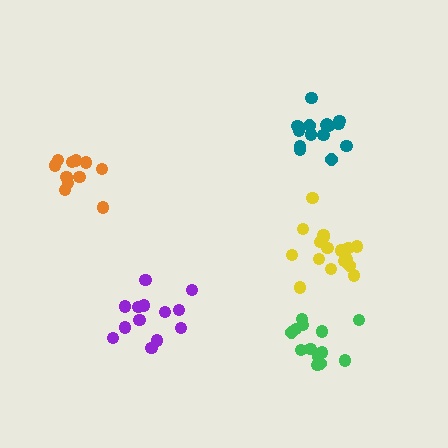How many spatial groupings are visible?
There are 5 spatial groupings.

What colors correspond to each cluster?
The clusters are colored: yellow, orange, purple, green, teal.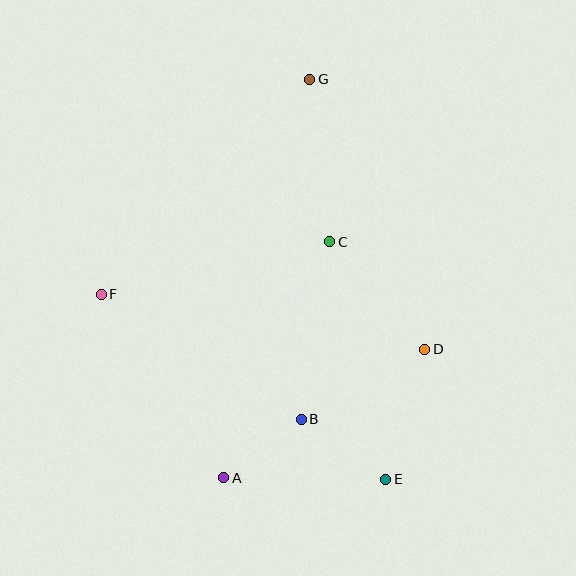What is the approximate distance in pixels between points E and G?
The distance between E and G is approximately 407 pixels.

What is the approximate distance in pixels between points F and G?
The distance between F and G is approximately 300 pixels.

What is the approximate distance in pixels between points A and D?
The distance between A and D is approximately 238 pixels.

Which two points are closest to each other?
Points A and B are closest to each other.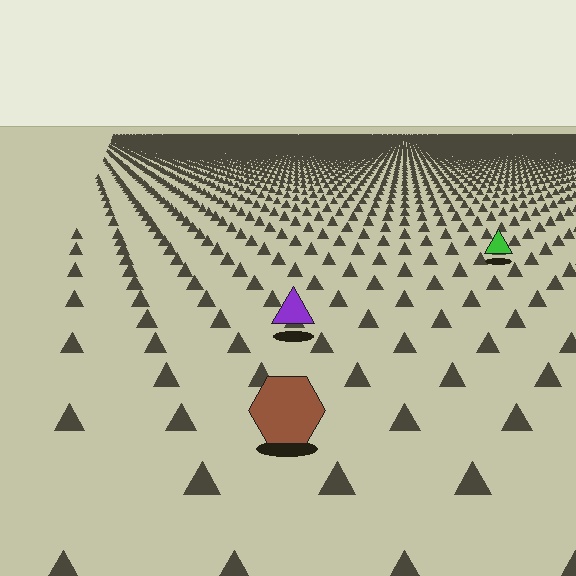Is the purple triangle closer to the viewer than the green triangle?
Yes. The purple triangle is closer — you can tell from the texture gradient: the ground texture is coarser near it.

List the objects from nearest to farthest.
From nearest to farthest: the brown hexagon, the purple triangle, the green triangle.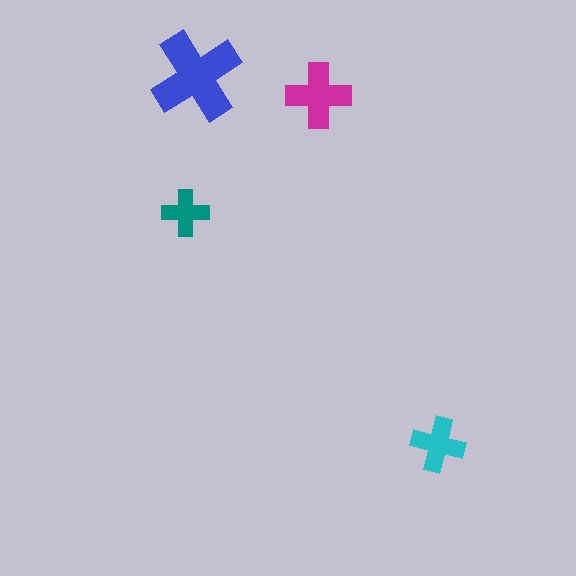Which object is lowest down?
The cyan cross is bottommost.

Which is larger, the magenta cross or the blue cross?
The blue one.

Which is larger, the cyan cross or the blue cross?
The blue one.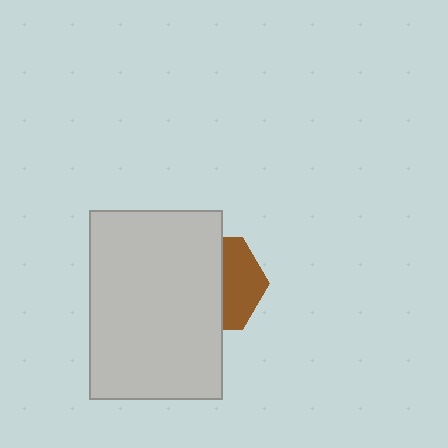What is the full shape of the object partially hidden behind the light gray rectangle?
The partially hidden object is a brown hexagon.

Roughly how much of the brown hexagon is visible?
A small part of it is visible (roughly 41%).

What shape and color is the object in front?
The object in front is a light gray rectangle.